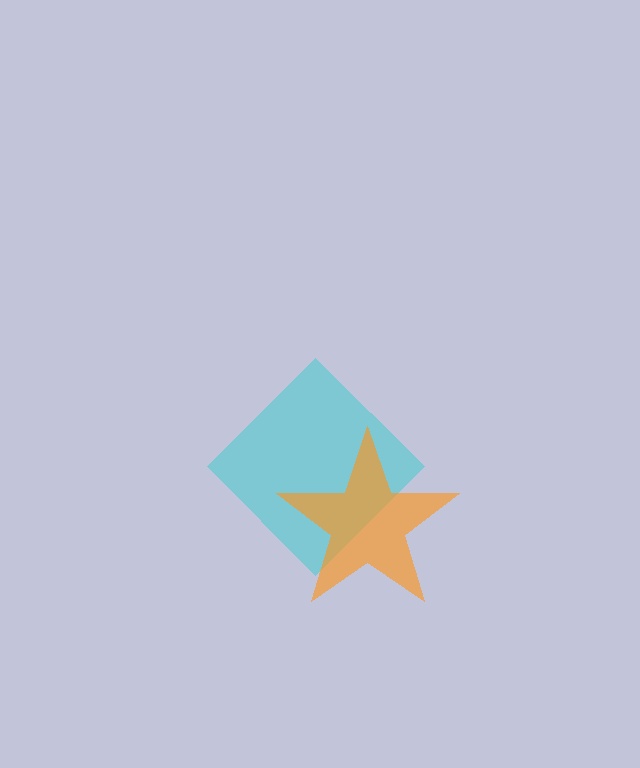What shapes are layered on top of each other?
The layered shapes are: a cyan diamond, an orange star.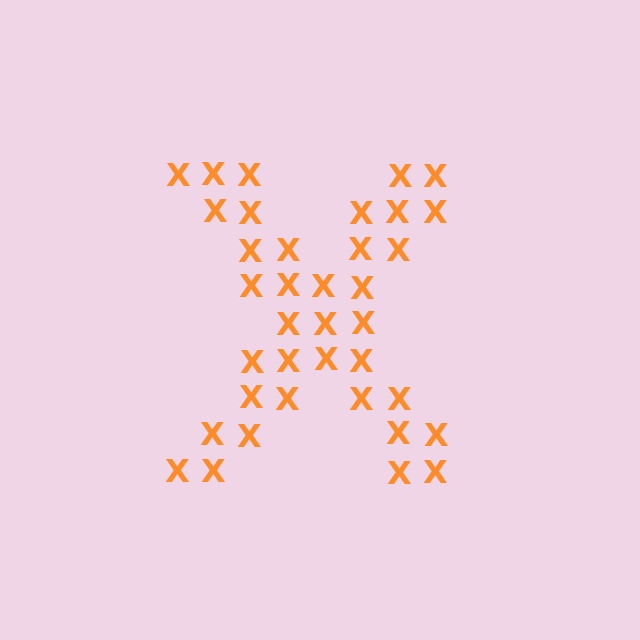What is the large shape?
The large shape is the letter X.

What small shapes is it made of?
It is made of small letter X's.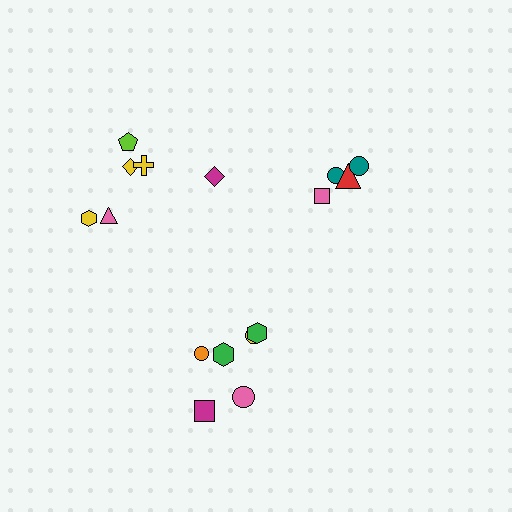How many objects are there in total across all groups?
There are 16 objects.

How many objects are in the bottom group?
There are 6 objects.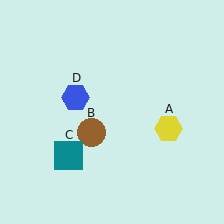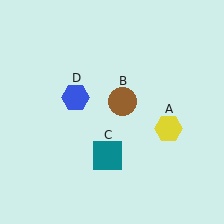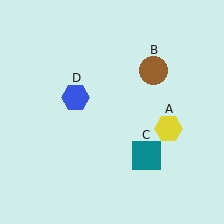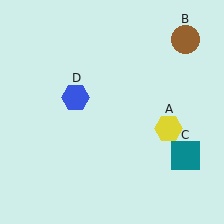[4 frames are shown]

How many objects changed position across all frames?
2 objects changed position: brown circle (object B), teal square (object C).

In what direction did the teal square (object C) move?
The teal square (object C) moved right.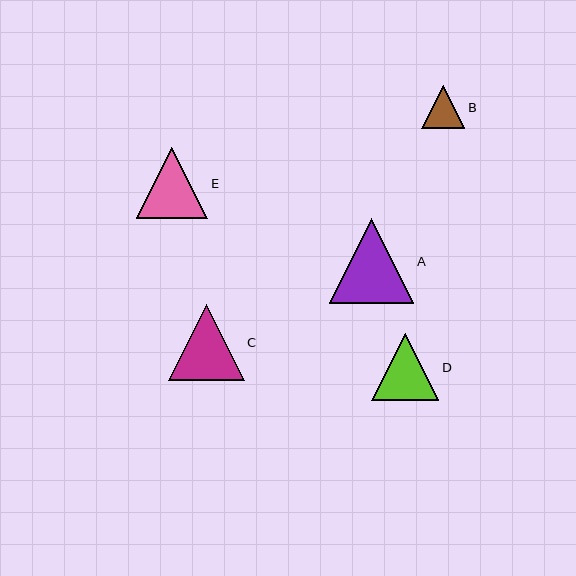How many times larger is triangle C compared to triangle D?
Triangle C is approximately 1.1 times the size of triangle D.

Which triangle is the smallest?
Triangle B is the smallest with a size of approximately 44 pixels.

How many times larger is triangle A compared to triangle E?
Triangle A is approximately 1.2 times the size of triangle E.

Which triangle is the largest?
Triangle A is the largest with a size of approximately 84 pixels.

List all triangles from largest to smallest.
From largest to smallest: A, C, E, D, B.